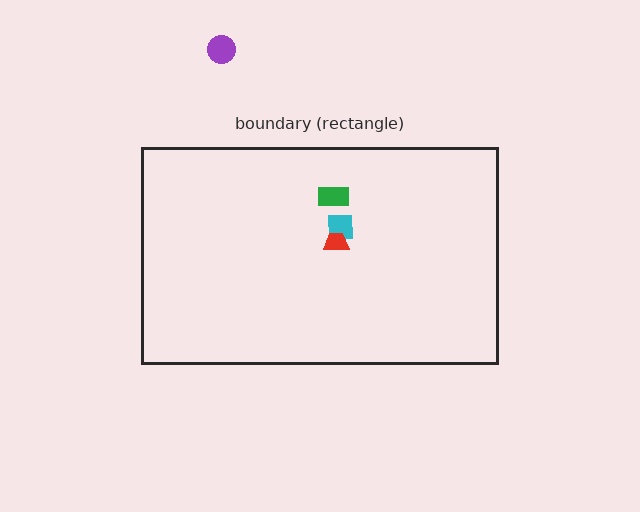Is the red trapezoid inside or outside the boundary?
Inside.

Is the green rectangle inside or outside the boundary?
Inside.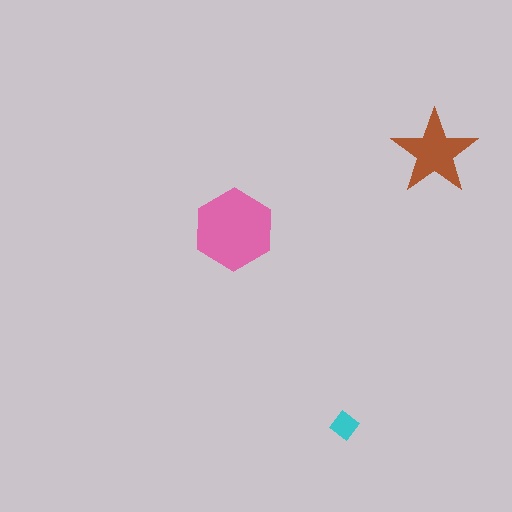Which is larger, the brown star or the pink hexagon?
The pink hexagon.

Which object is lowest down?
The cyan diamond is bottommost.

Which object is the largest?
The pink hexagon.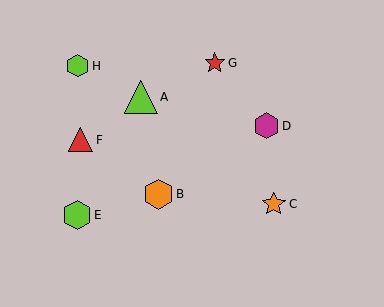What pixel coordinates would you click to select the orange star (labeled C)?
Click at (274, 204) to select the orange star C.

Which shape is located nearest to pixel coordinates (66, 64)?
The lime hexagon (labeled H) at (77, 66) is nearest to that location.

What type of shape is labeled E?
Shape E is a lime hexagon.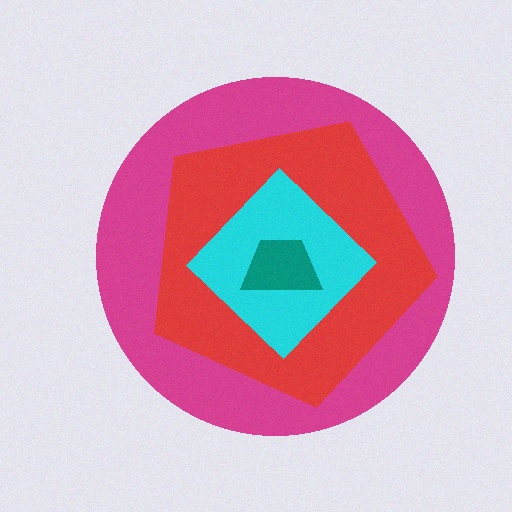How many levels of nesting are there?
4.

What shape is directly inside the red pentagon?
The cyan diamond.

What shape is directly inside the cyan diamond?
The teal trapezoid.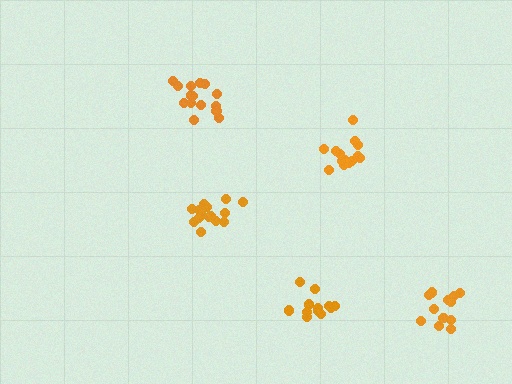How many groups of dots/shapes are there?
There are 5 groups.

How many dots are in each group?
Group 1: 14 dots, Group 2: 15 dots, Group 3: 13 dots, Group 4: 15 dots, Group 5: 12 dots (69 total).